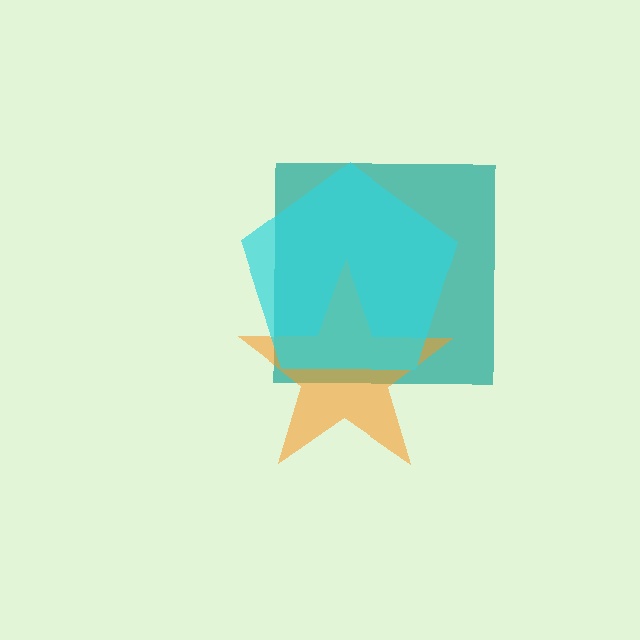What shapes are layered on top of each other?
The layered shapes are: a teal square, an orange star, a cyan pentagon.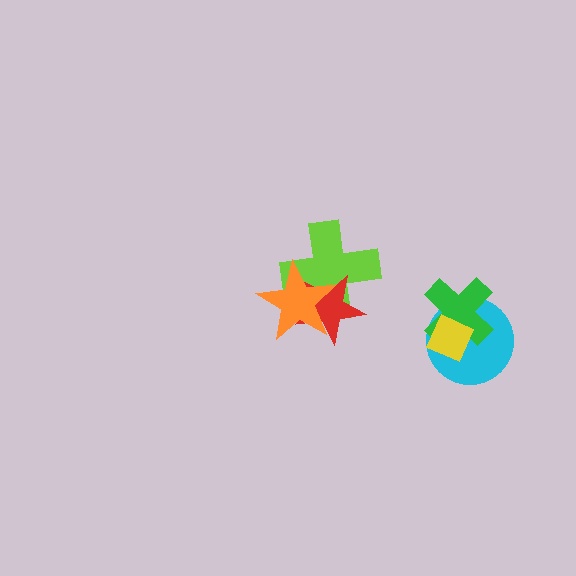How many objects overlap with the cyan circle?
2 objects overlap with the cyan circle.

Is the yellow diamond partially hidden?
No, no other shape covers it.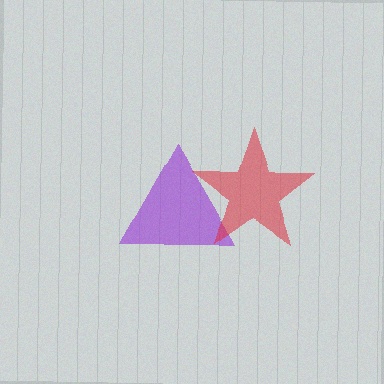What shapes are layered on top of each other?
The layered shapes are: a purple triangle, a red star.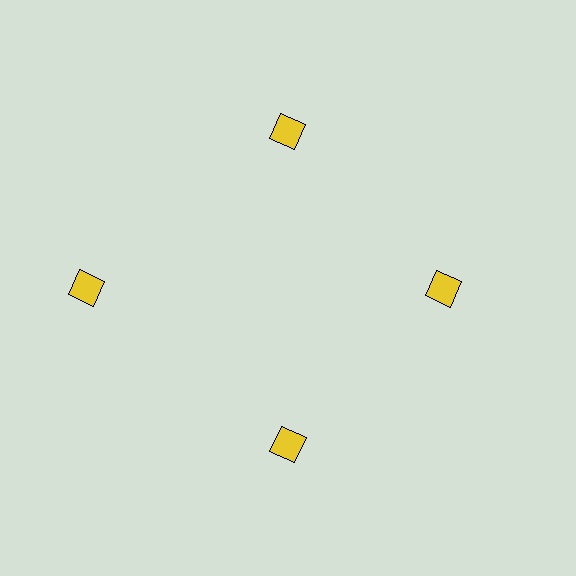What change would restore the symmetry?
The symmetry would be restored by moving it inward, back onto the ring so that all 4 diamonds sit at equal angles and equal distance from the center.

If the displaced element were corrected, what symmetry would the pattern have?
It would have 4-fold rotational symmetry — the pattern would map onto itself every 90 degrees.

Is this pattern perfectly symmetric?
No. The 4 yellow diamonds are arranged in a ring, but one element near the 9 o'clock position is pushed outward from the center, breaking the 4-fold rotational symmetry.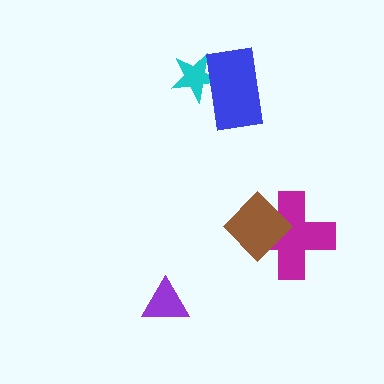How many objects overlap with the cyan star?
1 object overlaps with the cyan star.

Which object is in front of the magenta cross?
The brown diamond is in front of the magenta cross.